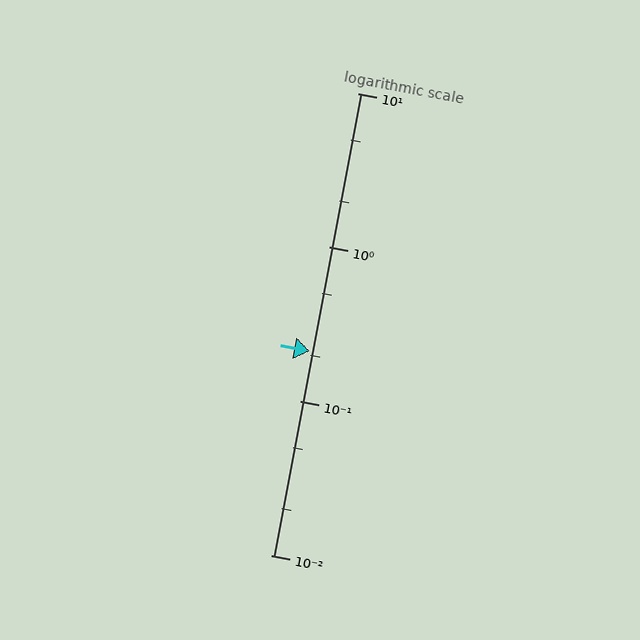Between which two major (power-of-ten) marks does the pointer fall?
The pointer is between 0.1 and 1.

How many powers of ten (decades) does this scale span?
The scale spans 3 decades, from 0.01 to 10.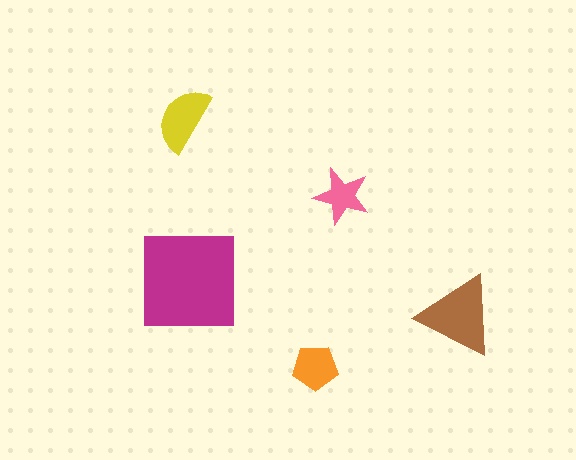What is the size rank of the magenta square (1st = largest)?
1st.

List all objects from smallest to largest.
The pink star, the orange pentagon, the yellow semicircle, the brown triangle, the magenta square.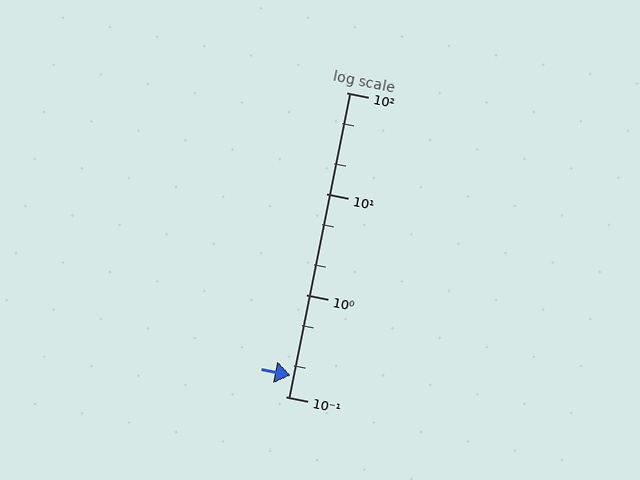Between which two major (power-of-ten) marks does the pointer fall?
The pointer is between 0.1 and 1.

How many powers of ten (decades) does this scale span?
The scale spans 3 decades, from 0.1 to 100.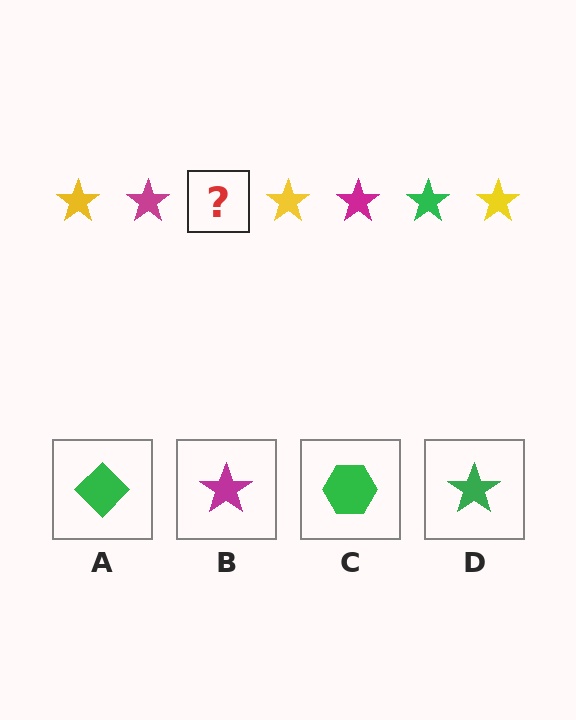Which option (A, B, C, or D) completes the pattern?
D.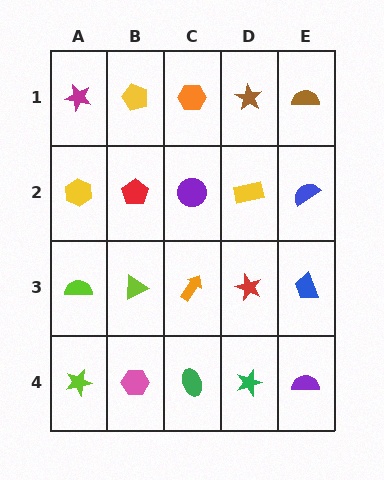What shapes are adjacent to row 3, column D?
A yellow rectangle (row 2, column D), a green star (row 4, column D), an orange arrow (row 3, column C), a blue trapezoid (row 3, column E).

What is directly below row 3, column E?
A purple semicircle.